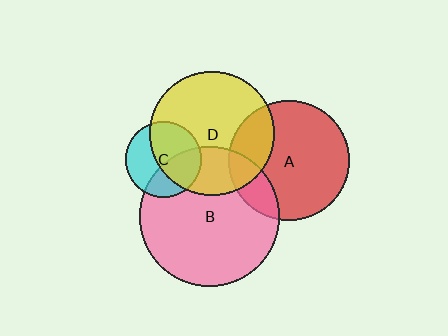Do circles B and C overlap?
Yes.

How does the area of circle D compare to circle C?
Approximately 2.7 times.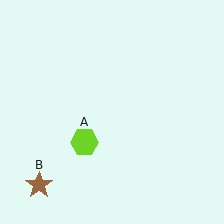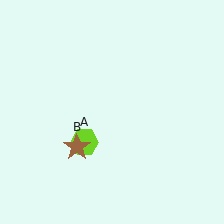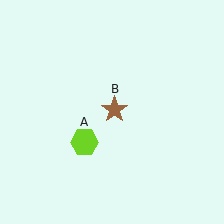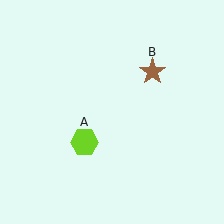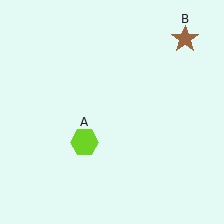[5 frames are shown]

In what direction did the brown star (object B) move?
The brown star (object B) moved up and to the right.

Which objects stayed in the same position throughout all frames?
Lime hexagon (object A) remained stationary.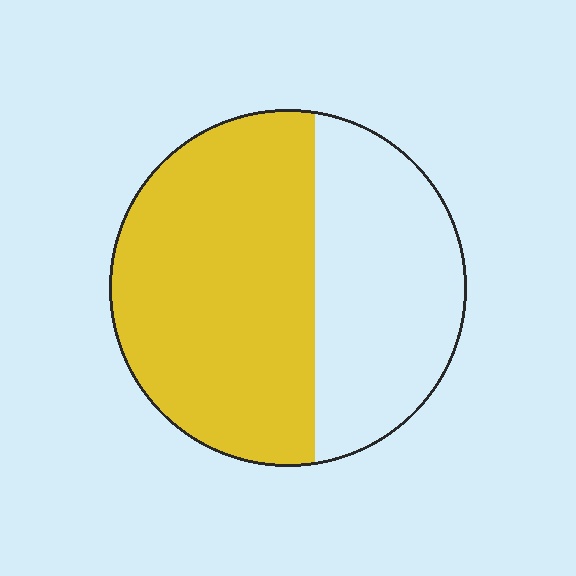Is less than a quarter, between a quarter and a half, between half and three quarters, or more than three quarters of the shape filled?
Between half and three quarters.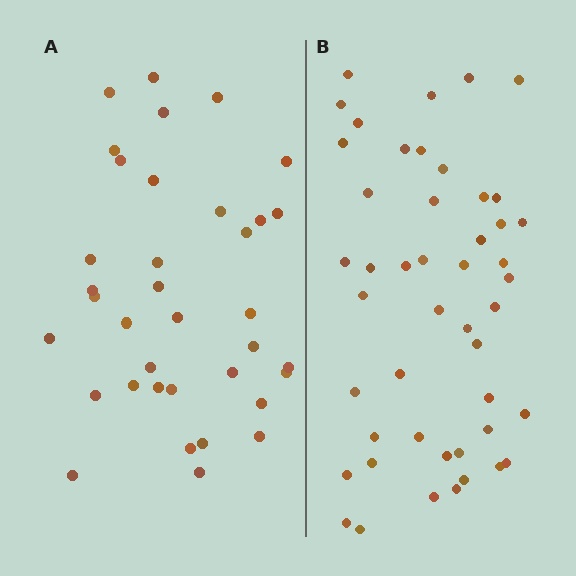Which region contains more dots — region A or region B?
Region B (the right region) has more dots.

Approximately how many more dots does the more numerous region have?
Region B has roughly 12 or so more dots than region A.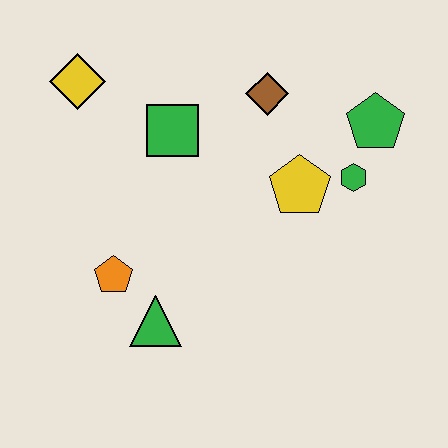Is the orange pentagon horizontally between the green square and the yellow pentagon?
No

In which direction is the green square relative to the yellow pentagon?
The green square is to the left of the yellow pentagon.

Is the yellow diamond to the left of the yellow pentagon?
Yes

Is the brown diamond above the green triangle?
Yes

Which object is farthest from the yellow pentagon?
The yellow diamond is farthest from the yellow pentagon.